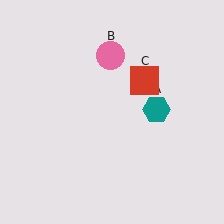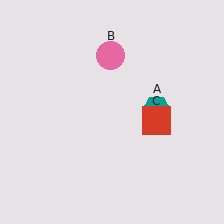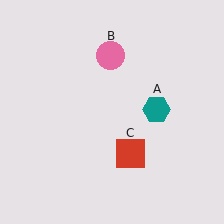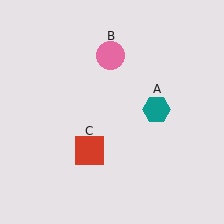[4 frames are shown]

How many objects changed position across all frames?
1 object changed position: red square (object C).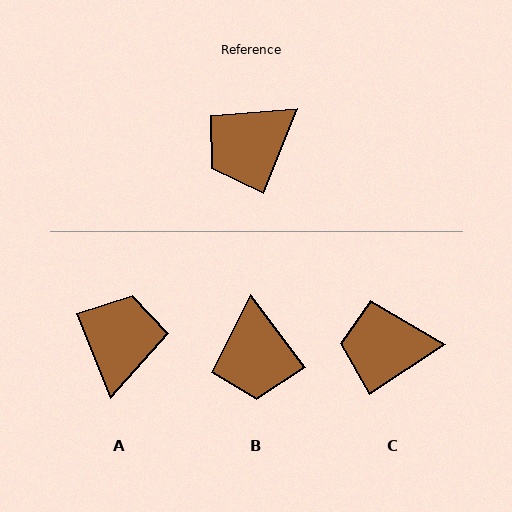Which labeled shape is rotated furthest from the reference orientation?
A, about 137 degrees away.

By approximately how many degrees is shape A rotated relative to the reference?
Approximately 137 degrees clockwise.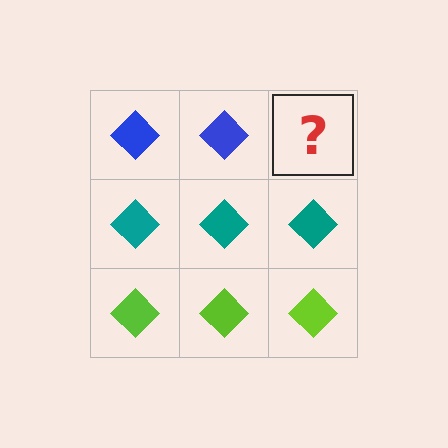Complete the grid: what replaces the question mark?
The question mark should be replaced with a blue diamond.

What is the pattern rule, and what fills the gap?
The rule is that each row has a consistent color. The gap should be filled with a blue diamond.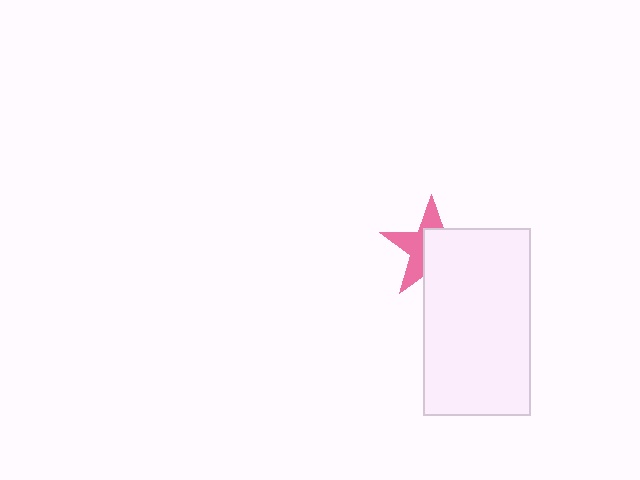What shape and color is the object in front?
The object in front is a white rectangle.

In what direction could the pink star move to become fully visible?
The pink star could move toward the upper-left. That would shift it out from behind the white rectangle entirely.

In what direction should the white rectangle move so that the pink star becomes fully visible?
The white rectangle should move toward the lower-right. That is the shortest direction to clear the overlap and leave the pink star fully visible.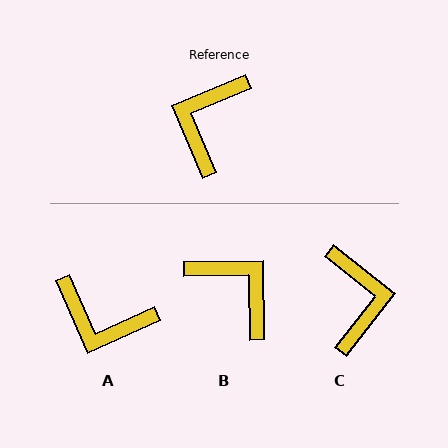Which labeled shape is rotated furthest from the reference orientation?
C, about 151 degrees away.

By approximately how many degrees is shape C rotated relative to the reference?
Approximately 151 degrees clockwise.